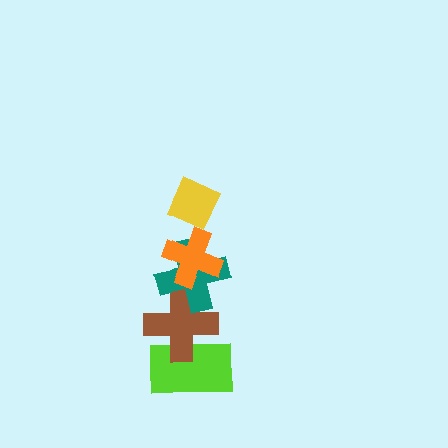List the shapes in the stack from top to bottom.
From top to bottom: the yellow diamond, the orange cross, the teal cross, the brown cross, the lime rectangle.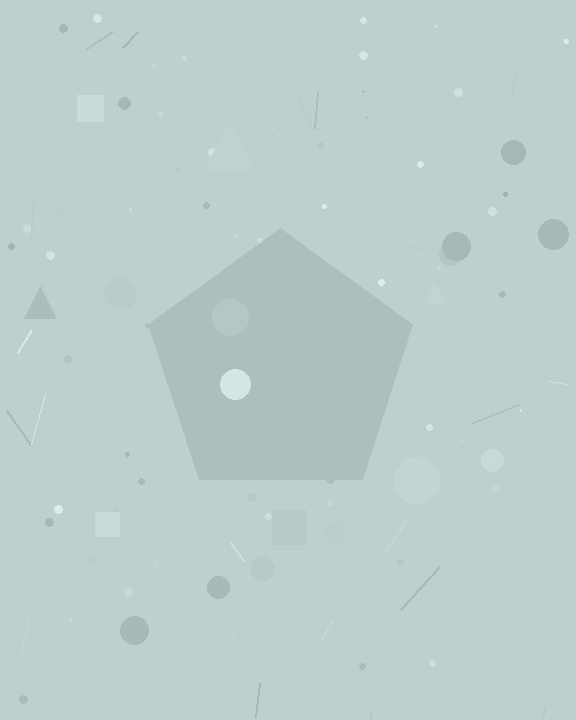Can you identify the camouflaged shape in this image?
The camouflaged shape is a pentagon.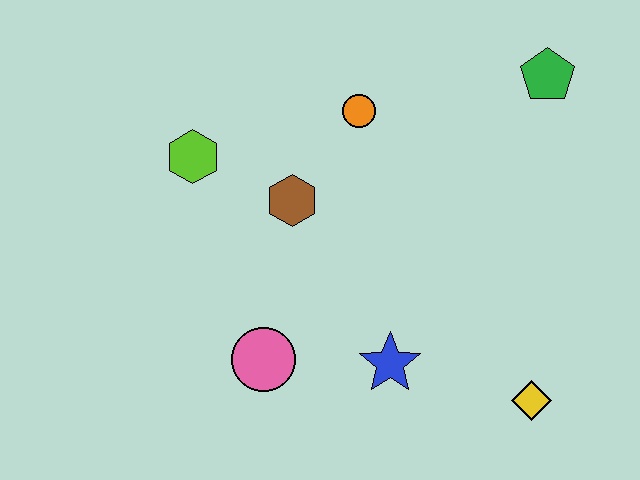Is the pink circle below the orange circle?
Yes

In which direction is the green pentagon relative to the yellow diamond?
The green pentagon is above the yellow diamond.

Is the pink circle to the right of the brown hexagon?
No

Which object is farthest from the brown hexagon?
The yellow diamond is farthest from the brown hexagon.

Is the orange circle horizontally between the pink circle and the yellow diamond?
Yes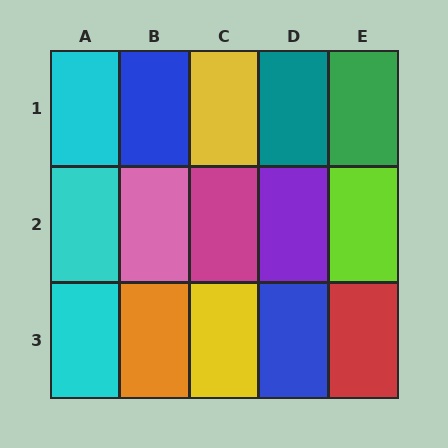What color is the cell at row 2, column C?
Magenta.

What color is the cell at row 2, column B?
Pink.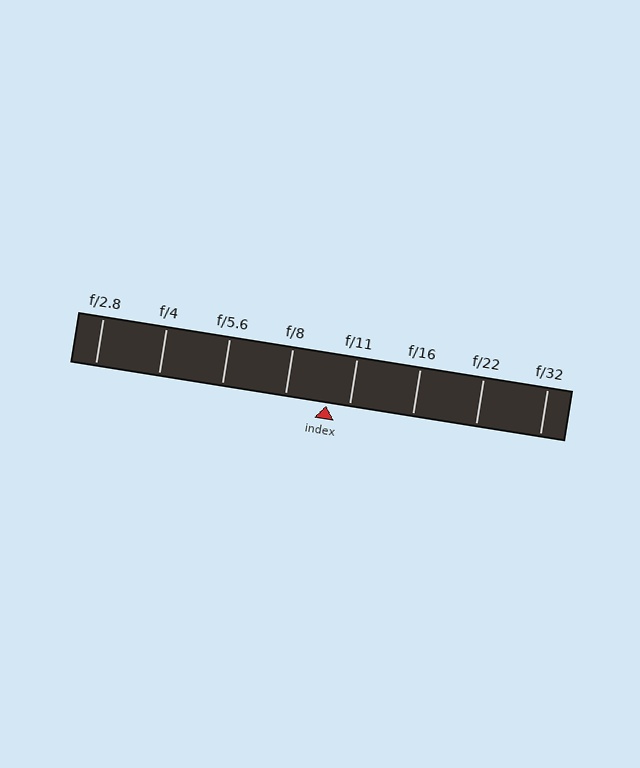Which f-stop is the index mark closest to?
The index mark is closest to f/11.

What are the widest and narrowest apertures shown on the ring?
The widest aperture shown is f/2.8 and the narrowest is f/32.